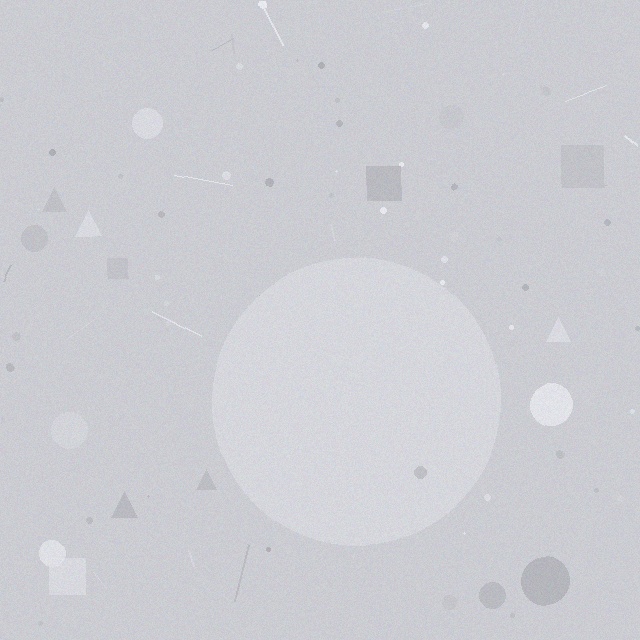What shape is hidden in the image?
A circle is hidden in the image.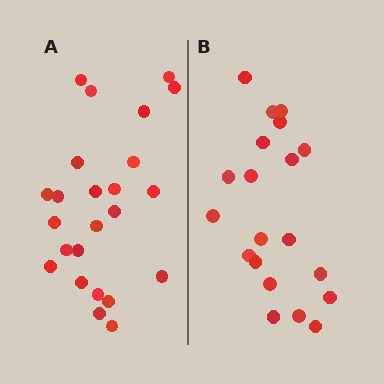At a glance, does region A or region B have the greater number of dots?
Region A (the left region) has more dots.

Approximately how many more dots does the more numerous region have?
Region A has about 4 more dots than region B.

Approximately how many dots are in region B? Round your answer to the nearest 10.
About 20 dots.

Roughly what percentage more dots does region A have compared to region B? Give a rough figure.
About 20% more.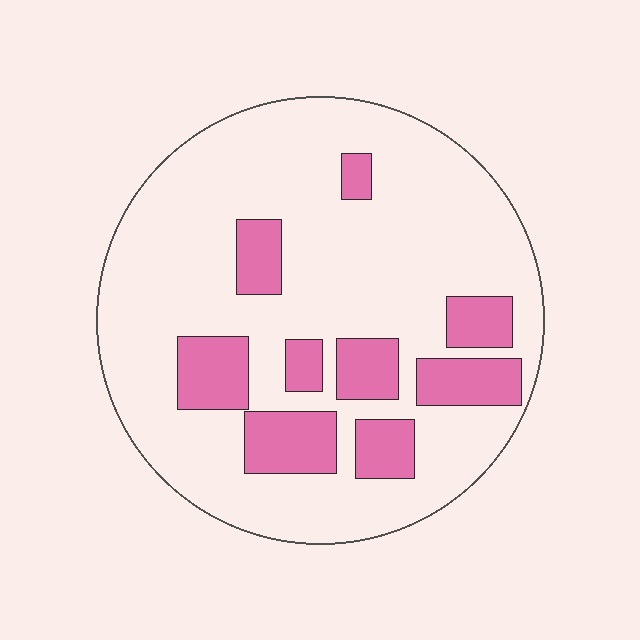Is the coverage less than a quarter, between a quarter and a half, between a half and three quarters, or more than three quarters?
Less than a quarter.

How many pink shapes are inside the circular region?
9.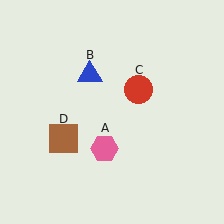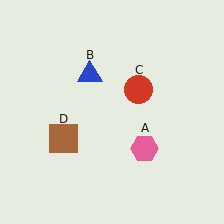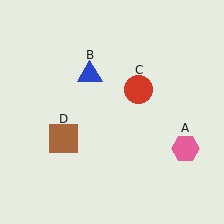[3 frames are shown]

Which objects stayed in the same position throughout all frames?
Blue triangle (object B) and red circle (object C) and brown square (object D) remained stationary.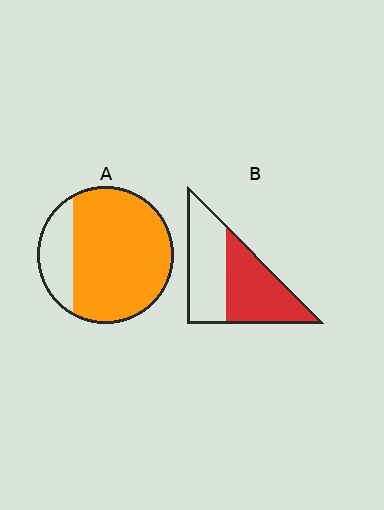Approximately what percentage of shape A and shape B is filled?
A is approximately 80% and B is approximately 50%.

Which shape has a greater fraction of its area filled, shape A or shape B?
Shape A.